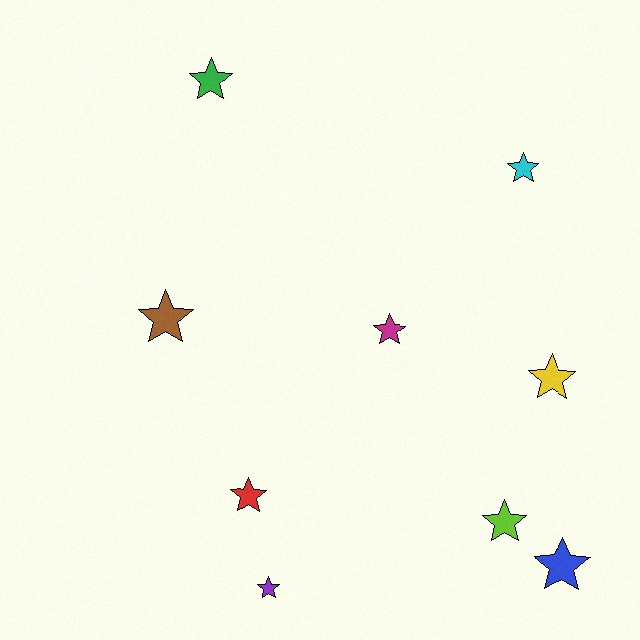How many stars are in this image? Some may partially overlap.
There are 9 stars.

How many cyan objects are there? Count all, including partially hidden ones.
There is 1 cyan object.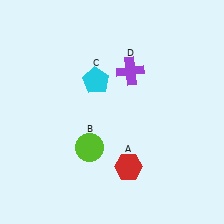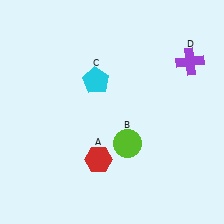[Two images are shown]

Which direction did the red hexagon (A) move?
The red hexagon (A) moved left.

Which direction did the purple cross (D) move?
The purple cross (D) moved right.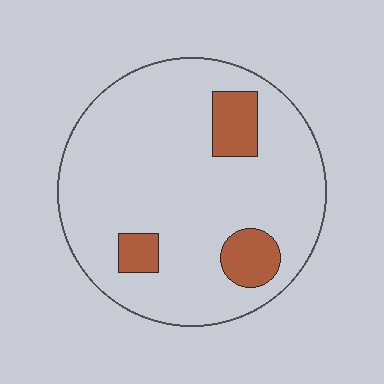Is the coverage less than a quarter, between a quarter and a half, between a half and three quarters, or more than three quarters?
Less than a quarter.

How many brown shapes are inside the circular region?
3.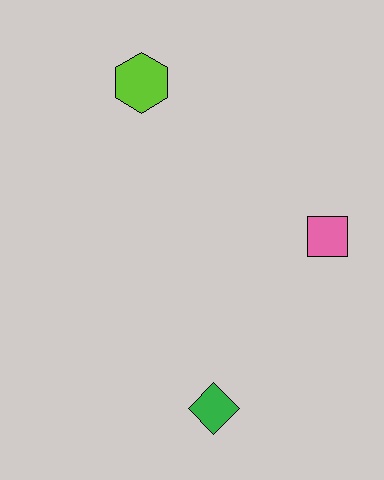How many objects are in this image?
There are 3 objects.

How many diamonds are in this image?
There is 1 diamond.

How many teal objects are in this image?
There are no teal objects.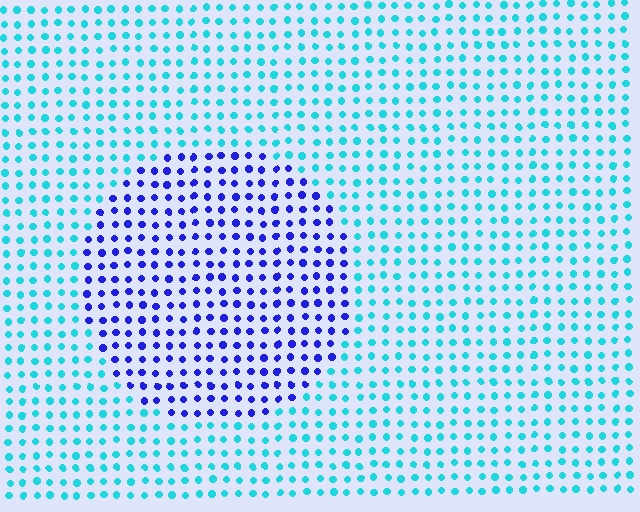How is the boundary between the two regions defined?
The boundary is defined purely by a slight shift in hue (about 59 degrees). Spacing, size, and orientation are identical on both sides.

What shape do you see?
I see a circle.